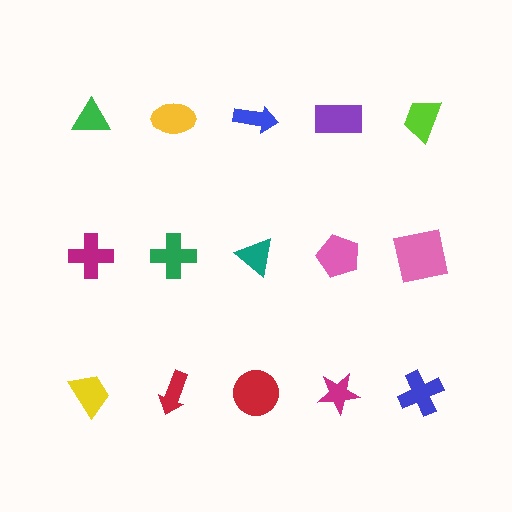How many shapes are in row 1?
5 shapes.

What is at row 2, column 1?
A magenta cross.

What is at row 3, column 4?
A magenta star.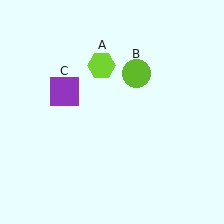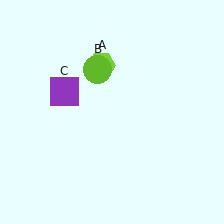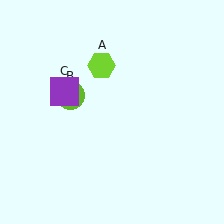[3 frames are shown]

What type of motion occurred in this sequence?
The lime circle (object B) rotated counterclockwise around the center of the scene.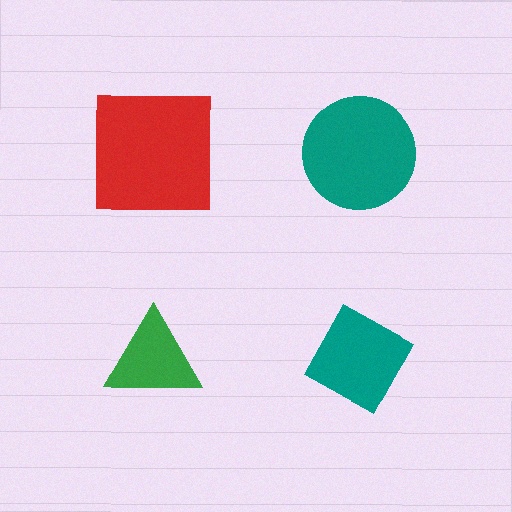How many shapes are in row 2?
2 shapes.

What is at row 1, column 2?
A teal circle.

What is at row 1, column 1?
A red square.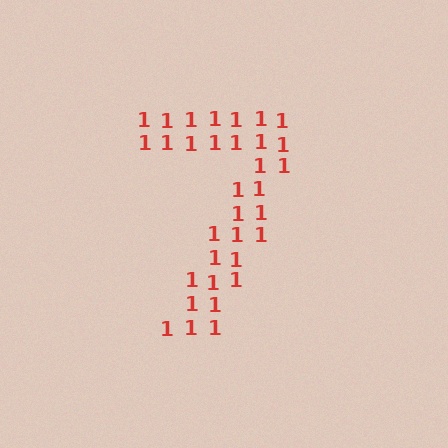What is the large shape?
The large shape is the digit 7.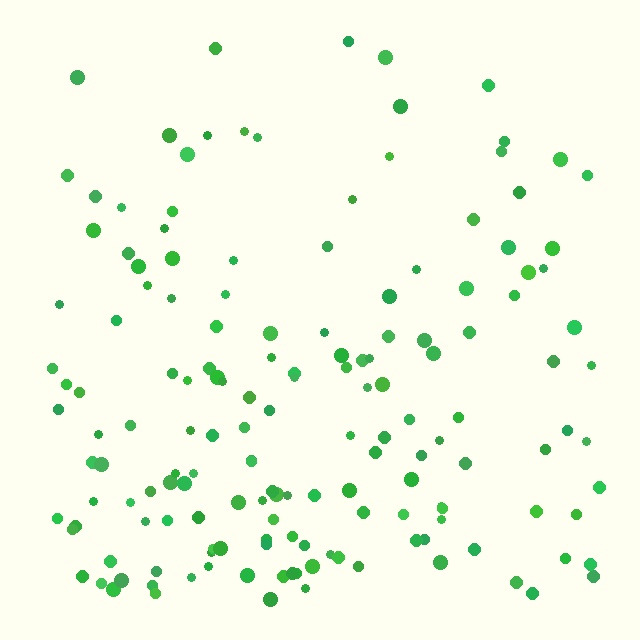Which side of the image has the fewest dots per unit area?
The top.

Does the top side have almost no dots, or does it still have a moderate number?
Still a moderate number, just noticeably fewer than the bottom.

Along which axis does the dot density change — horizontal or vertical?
Vertical.